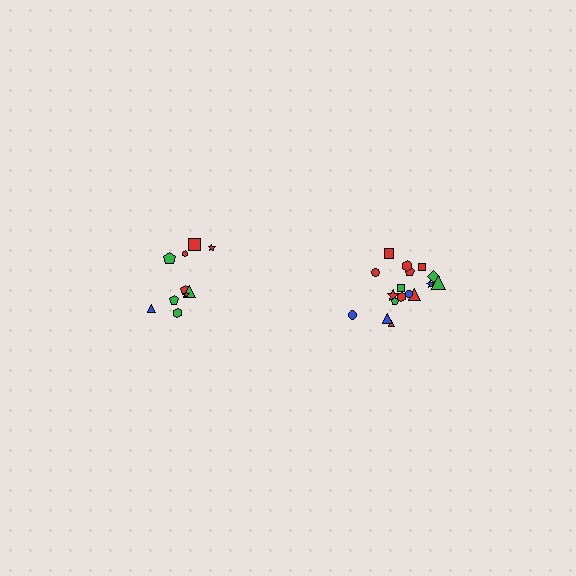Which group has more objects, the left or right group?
The right group.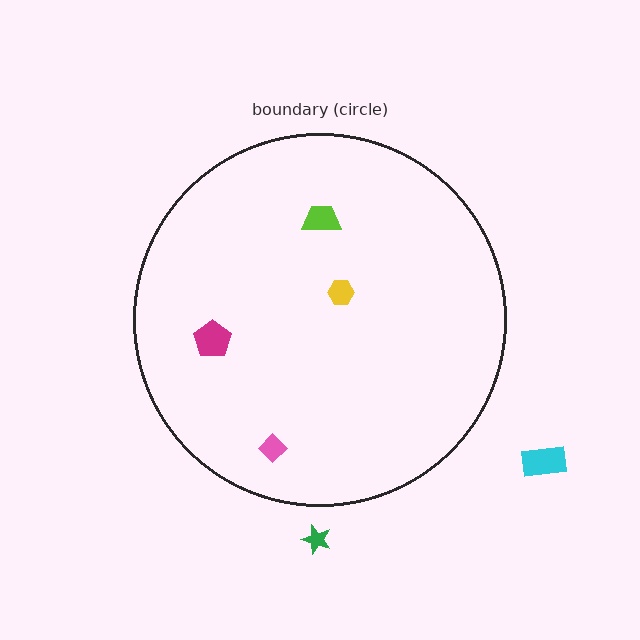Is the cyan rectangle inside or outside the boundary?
Outside.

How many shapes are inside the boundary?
4 inside, 2 outside.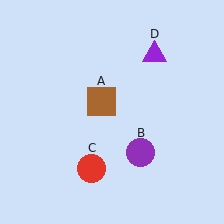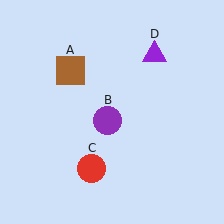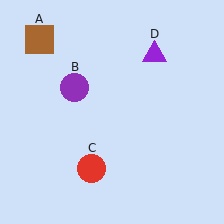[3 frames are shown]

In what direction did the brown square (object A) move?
The brown square (object A) moved up and to the left.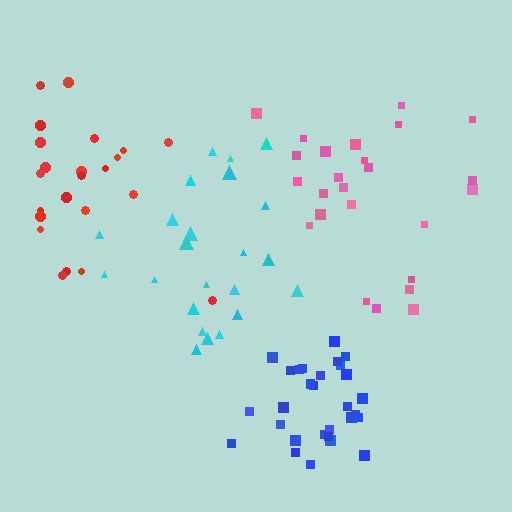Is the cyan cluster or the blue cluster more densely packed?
Blue.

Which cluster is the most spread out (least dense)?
Red.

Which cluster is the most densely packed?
Blue.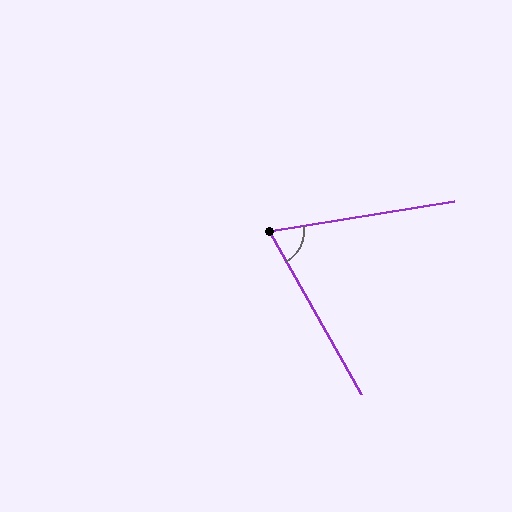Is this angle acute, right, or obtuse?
It is acute.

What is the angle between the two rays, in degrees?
Approximately 69 degrees.